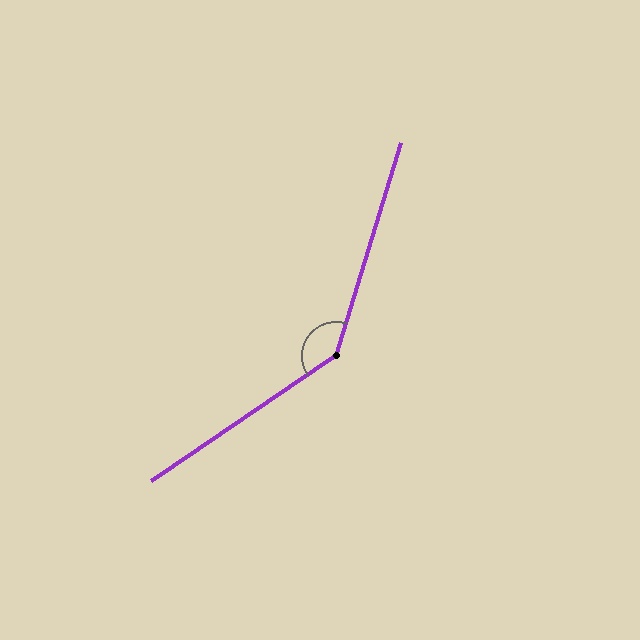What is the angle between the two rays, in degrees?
Approximately 141 degrees.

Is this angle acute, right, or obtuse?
It is obtuse.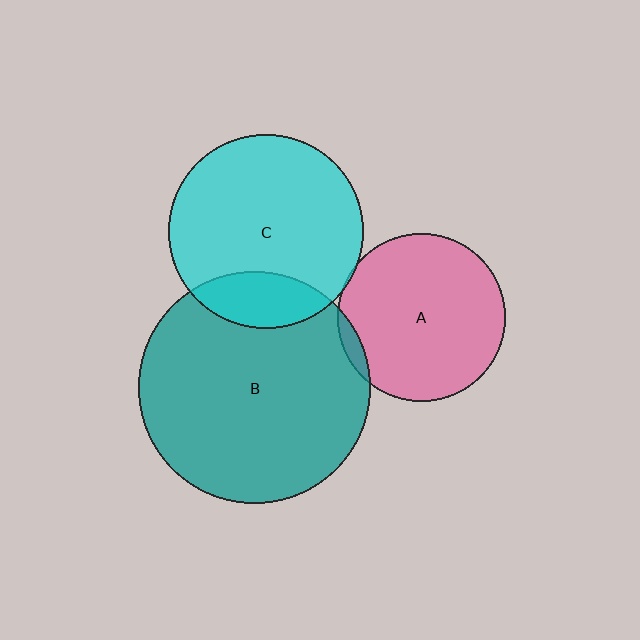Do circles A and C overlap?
Yes.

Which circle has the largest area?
Circle B (teal).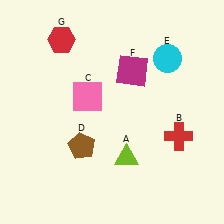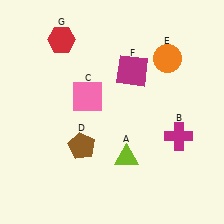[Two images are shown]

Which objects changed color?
B changed from red to magenta. E changed from cyan to orange.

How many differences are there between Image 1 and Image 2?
There are 2 differences between the two images.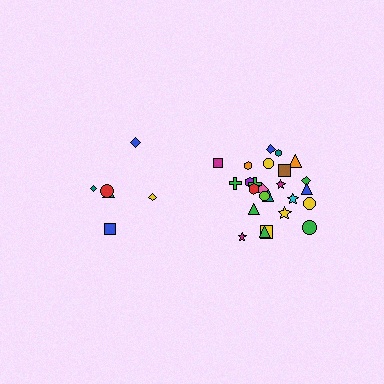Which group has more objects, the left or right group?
The right group.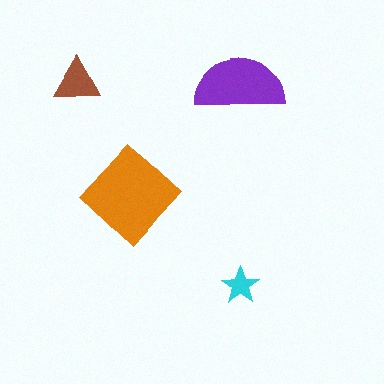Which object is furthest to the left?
The brown triangle is leftmost.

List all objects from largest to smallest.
The orange diamond, the purple semicircle, the brown triangle, the cyan star.